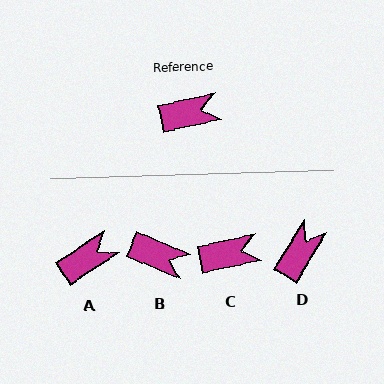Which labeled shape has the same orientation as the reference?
C.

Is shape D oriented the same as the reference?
No, it is off by about 46 degrees.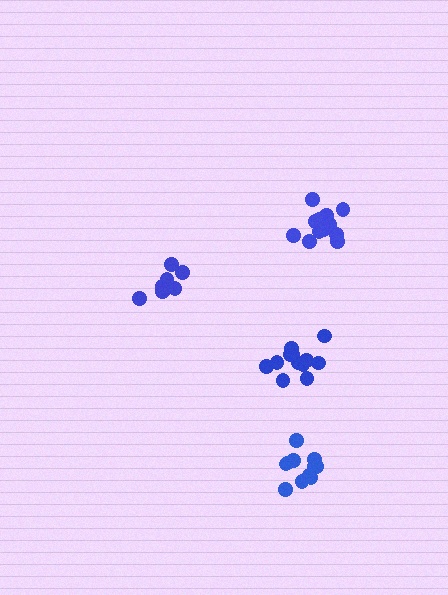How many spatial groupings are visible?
There are 4 spatial groupings.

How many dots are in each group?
Group 1: 12 dots, Group 2: 12 dots, Group 3: 8 dots, Group 4: 11 dots (43 total).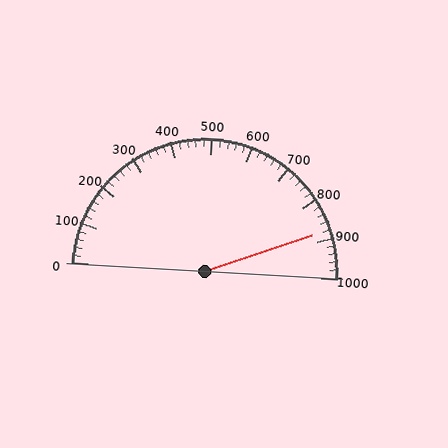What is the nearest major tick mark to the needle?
The nearest major tick mark is 900.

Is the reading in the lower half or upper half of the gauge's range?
The reading is in the upper half of the range (0 to 1000).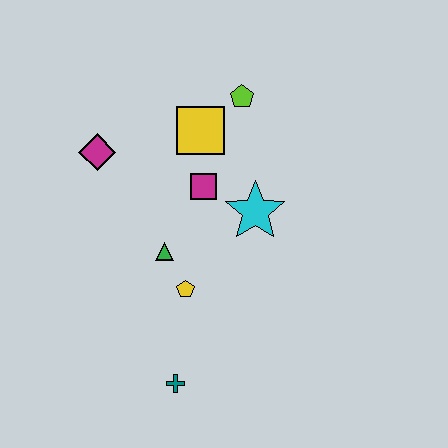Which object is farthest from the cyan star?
The teal cross is farthest from the cyan star.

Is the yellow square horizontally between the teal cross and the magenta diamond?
No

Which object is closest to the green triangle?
The yellow pentagon is closest to the green triangle.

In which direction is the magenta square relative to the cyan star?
The magenta square is to the left of the cyan star.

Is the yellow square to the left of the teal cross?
No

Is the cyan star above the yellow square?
No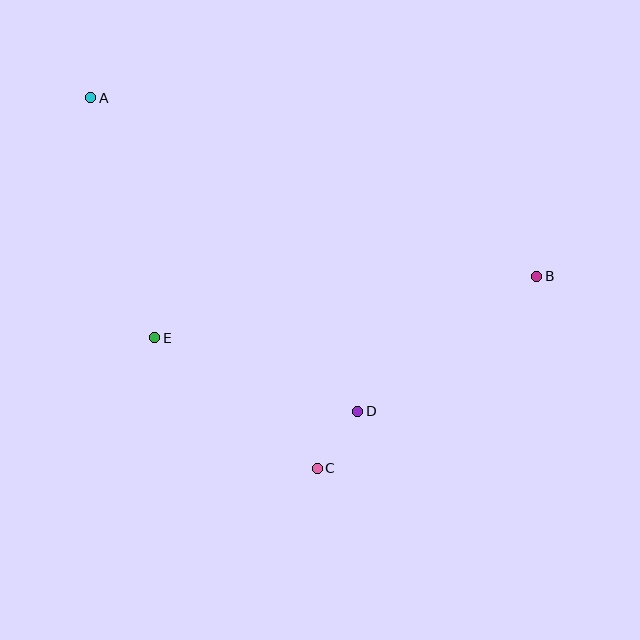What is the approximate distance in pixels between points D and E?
The distance between D and E is approximately 216 pixels.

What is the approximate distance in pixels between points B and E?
The distance between B and E is approximately 387 pixels.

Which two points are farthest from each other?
Points A and B are farthest from each other.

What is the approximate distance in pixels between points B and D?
The distance between B and D is approximately 224 pixels.